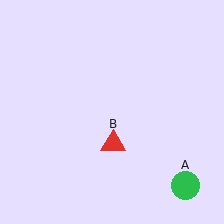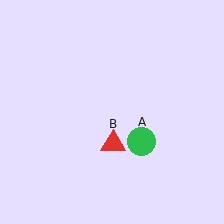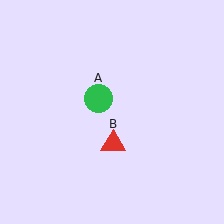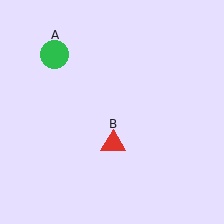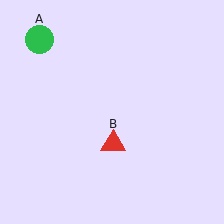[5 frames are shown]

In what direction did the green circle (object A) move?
The green circle (object A) moved up and to the left.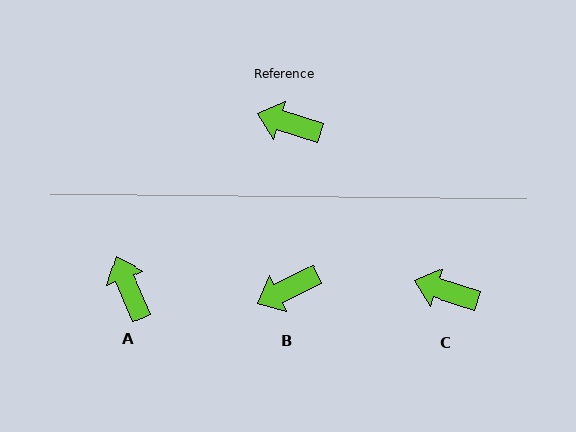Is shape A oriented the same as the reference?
No, it is off by about 50 degrees.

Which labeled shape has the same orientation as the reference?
C.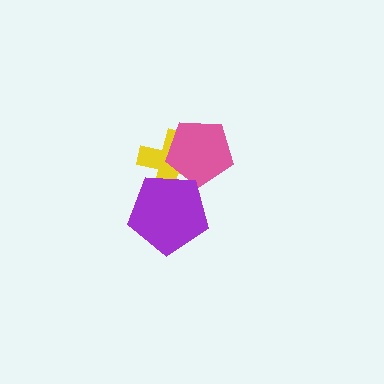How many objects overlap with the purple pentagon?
2 objects overlap with the purple pentagon.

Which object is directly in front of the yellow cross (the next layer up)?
The pink pentagon is directly in front of the yellow cross.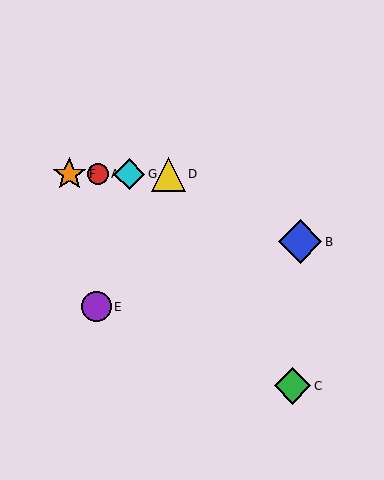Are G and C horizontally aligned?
No, G is at y≈174 and C is at y≈386.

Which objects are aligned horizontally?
Objects A, D, F, G are aligned horizontally.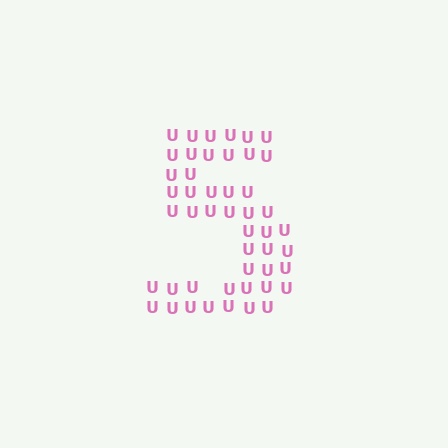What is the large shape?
The large shape is the digit 5.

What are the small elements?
The small elements are letter U's.